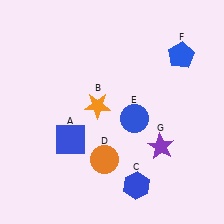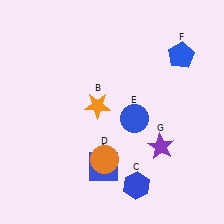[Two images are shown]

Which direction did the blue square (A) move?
The blue square (A) moved right.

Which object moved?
The blue square (A) moved right.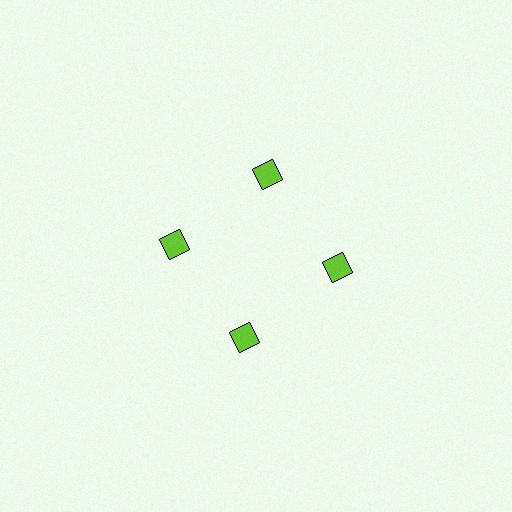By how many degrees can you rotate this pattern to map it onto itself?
The pattern maps onto itself every 90 degrees of rotation.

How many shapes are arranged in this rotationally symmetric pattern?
There are 4 shapes, arranged in 4 groups of 1.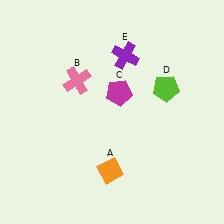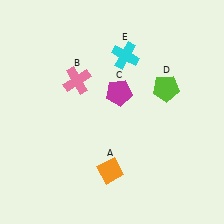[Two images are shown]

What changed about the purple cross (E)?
In Image 1, E is purple. In Image 2, it changed to cyan.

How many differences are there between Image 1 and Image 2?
There is 1 difference between the two images.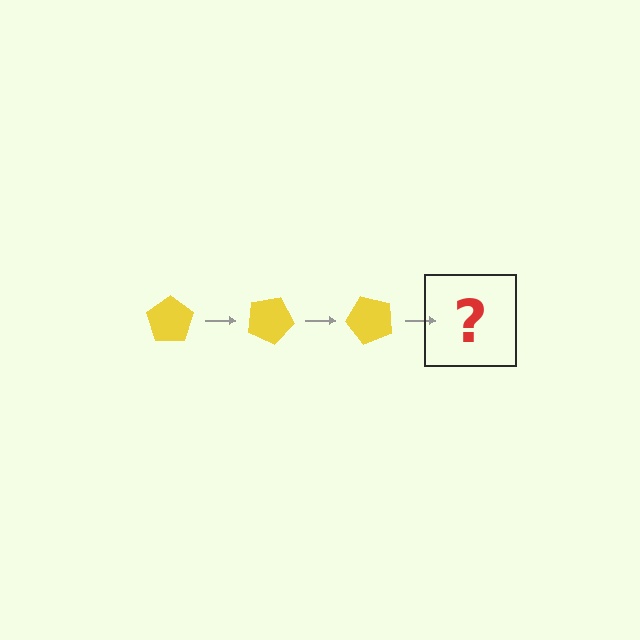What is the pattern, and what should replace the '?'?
The pattern is that the pentagon rotates 25 degrees each step. The '?' should be a yellow pentagon rotated 75 degrees.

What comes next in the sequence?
The next element should be a yellow pentagon rotated 75 degrees.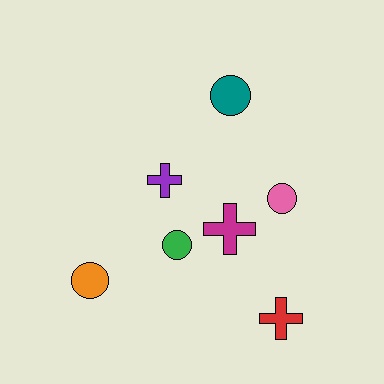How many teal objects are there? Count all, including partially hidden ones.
There is 1 teal object.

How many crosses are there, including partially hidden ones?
There are 3 crosses.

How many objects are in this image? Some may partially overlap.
There are 7 objects.